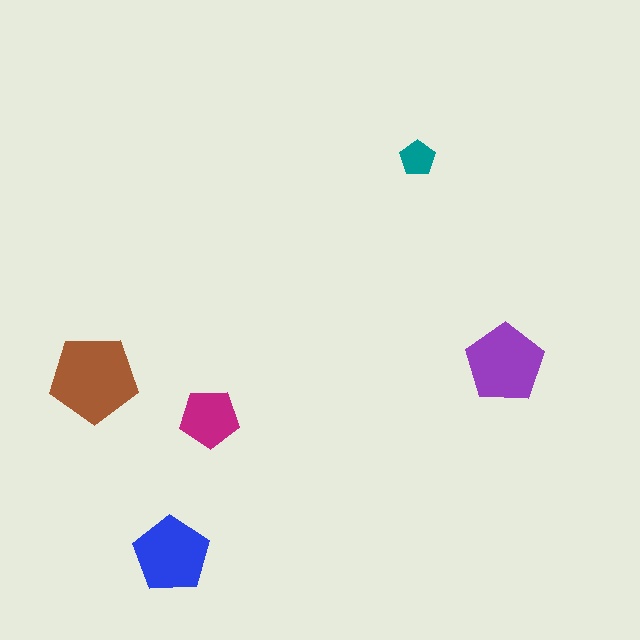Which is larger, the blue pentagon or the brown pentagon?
The brown one.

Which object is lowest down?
The blue pentagon is bottommost.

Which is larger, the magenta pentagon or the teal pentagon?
The magenta one.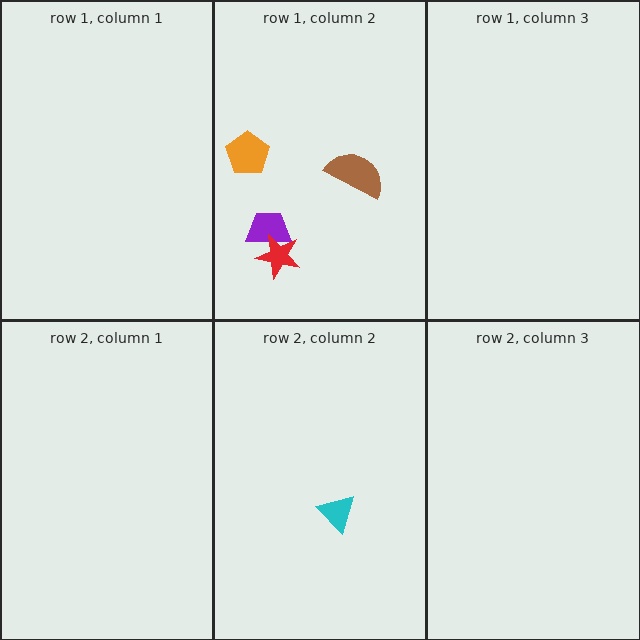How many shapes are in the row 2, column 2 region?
1.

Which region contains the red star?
The row 1, column 2 region.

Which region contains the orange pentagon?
The row 1, column 2 region.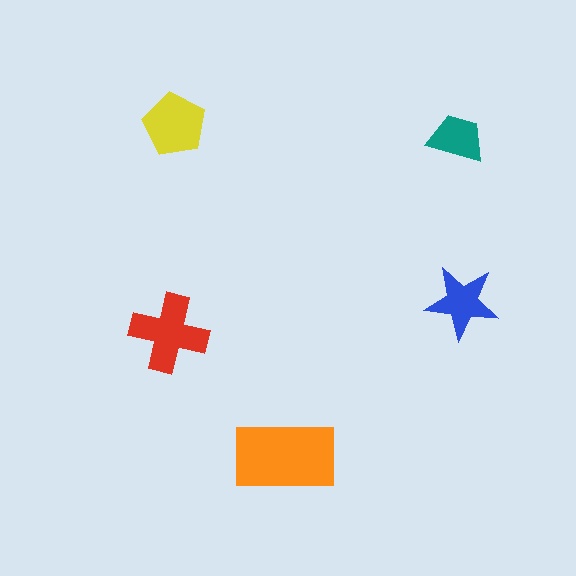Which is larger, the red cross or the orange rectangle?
The orange rectangle.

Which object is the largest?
The orange rectangle.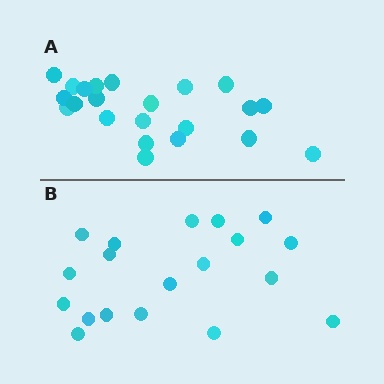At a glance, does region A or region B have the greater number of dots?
Region A (the top region) has more dots.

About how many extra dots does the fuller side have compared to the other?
Region A has just a few more — roughly 2 or 3 more dots than region B.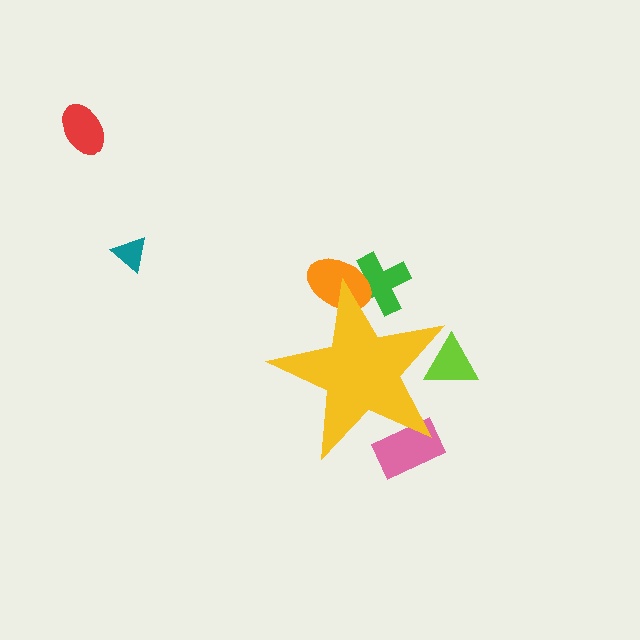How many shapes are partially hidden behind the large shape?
4 shapes are partially hidden.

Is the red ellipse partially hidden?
No, the red ellipse is fully visible.